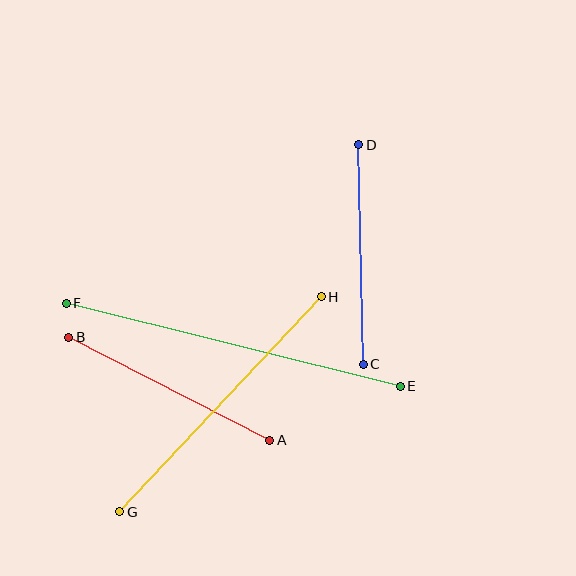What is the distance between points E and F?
The distance is approximately 344 pixels.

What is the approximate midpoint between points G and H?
The midpoint is at approximately (220, 404) pixels.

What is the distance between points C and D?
The distance is approximately 220 pixels.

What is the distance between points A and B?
The distance is approximately 226 pixels.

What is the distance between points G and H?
The distance is approximately 295 pixels.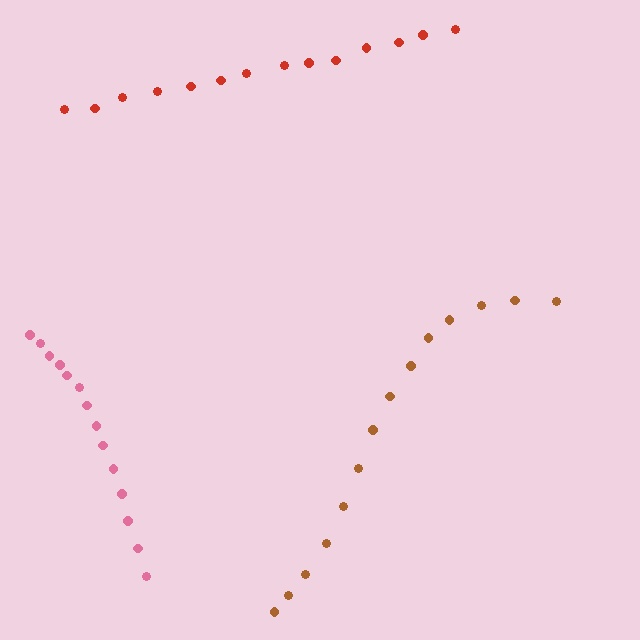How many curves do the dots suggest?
There are 3 distinct paths.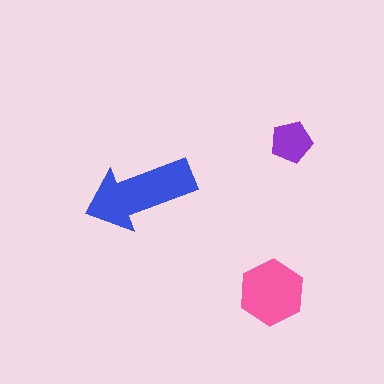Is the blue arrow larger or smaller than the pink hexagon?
Larger.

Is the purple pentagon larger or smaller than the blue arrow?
Smaller.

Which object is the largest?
The blue arrow.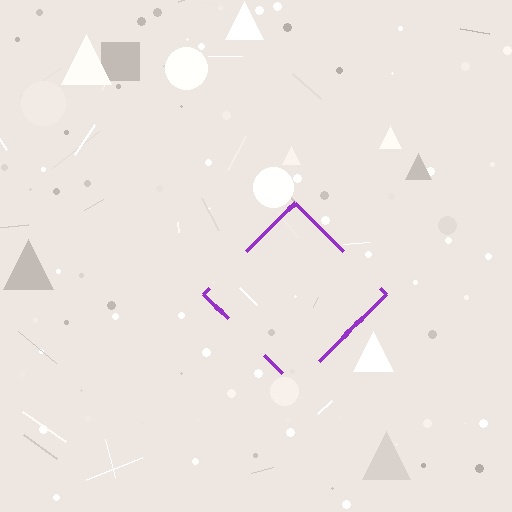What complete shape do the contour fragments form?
The contour fragments form a diamond.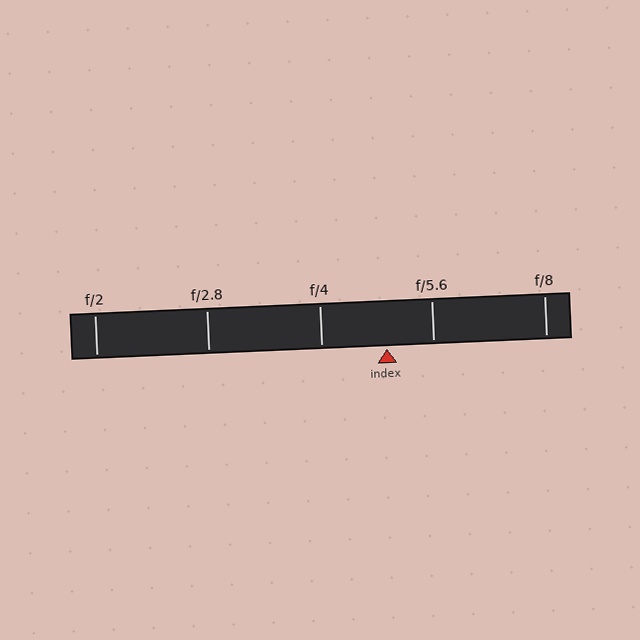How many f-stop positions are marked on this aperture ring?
There are 5 f-stop positions marked.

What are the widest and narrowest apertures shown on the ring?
The widest aperture shown is f/2 and the narrowest is f/8.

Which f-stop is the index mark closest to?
The index mark is closest to f/5.6.